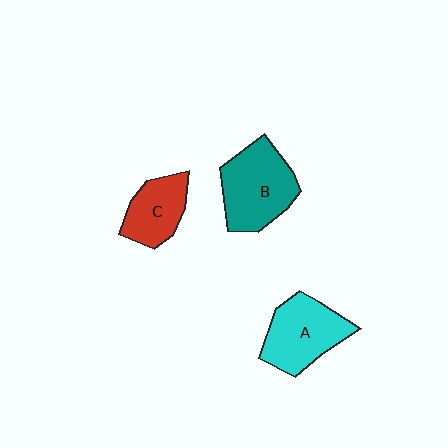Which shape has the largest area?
Shape B (teal).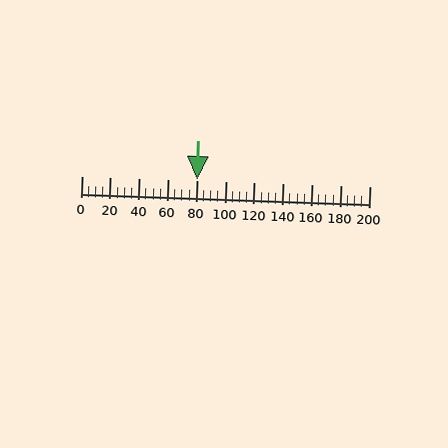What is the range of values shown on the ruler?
The ruler shows values from 0 to 200.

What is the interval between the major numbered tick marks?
The major tick marks are spaced 20 units apart.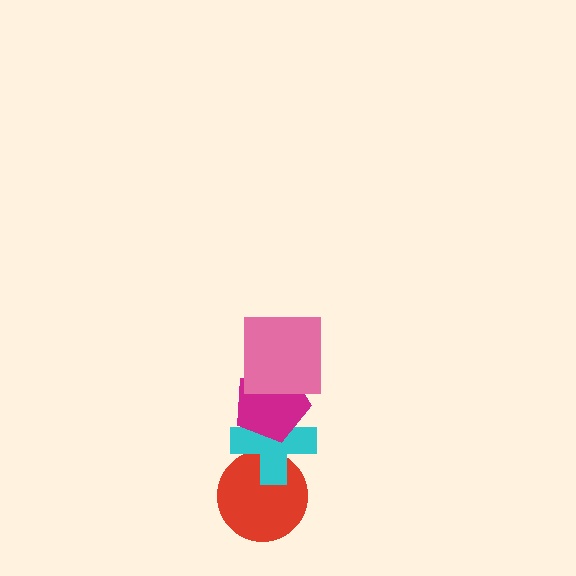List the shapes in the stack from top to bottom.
From top to bottom: the pink square, the magenta pentagon, the cyan cross, the red circle.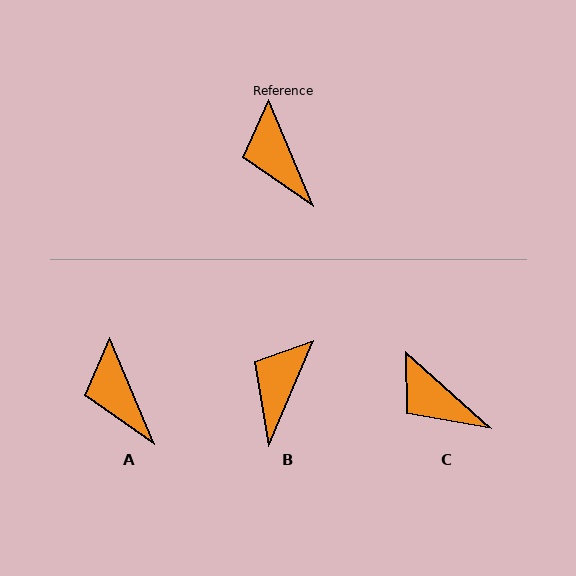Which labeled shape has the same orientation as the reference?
A.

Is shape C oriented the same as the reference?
No, it is off by about 25 degrees.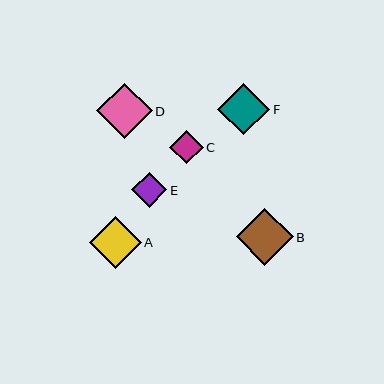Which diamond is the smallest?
Diamond C is the smallest with a size of approximately 33 pixels.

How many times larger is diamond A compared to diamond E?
Diamond A is approximately 1.5 times the size of diamond E.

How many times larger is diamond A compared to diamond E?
Diamond A is approximately 1.5 times the size of diamond E.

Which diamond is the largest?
Diamond B is the largest with a size of approximately 57 pixels.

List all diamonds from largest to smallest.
From largest to smallest: B, D, A, F, E, C.